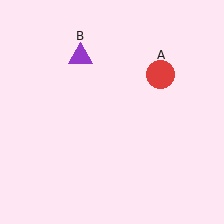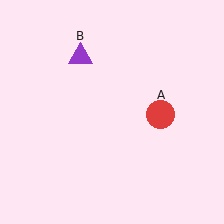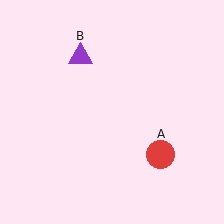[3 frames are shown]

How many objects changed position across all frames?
1 object changed position: red circle (object A).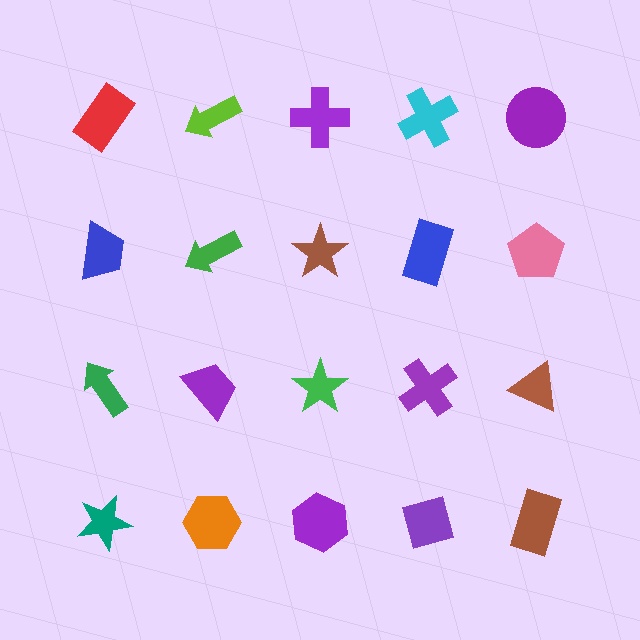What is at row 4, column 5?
A brown rectangle.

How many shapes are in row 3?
5 shapes.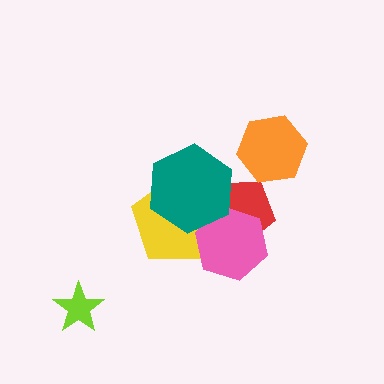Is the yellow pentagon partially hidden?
Yes, it is partially covered by another shape.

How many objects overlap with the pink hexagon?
3 objects overlap with the pink hexagon.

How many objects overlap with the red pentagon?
3 objects overlap with the red pentagon.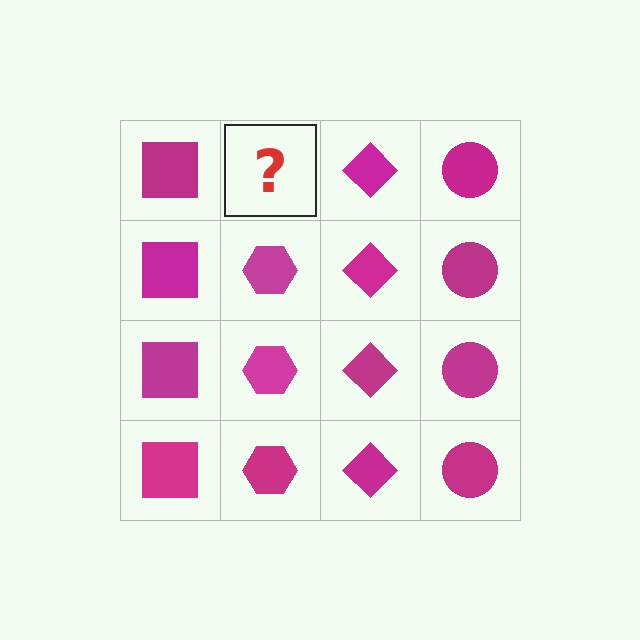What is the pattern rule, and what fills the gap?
The rule is that each column has a consistent shape. The gap should be filled with a magenta hexagon.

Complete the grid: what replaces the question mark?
The question mark should be replaced with a magenta hexagon.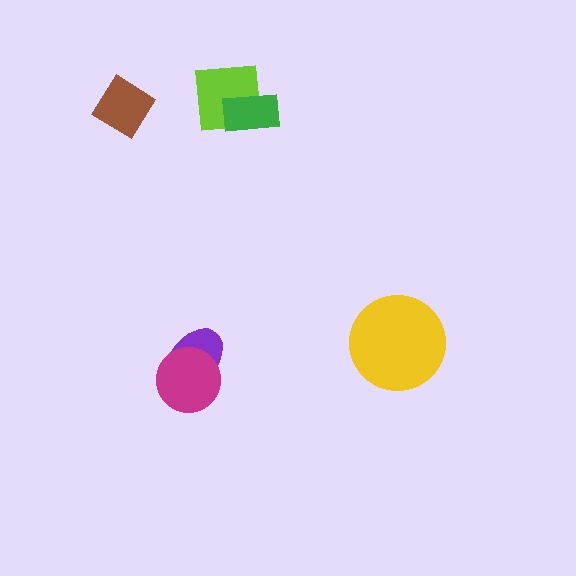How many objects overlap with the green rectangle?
1 object overlaps with the green rectangle.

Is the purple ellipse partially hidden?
Yes, it is partially covered by another shape.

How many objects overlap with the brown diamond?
0 objects overlap with the brown diamond.